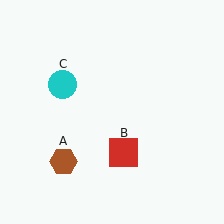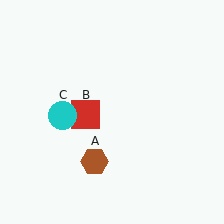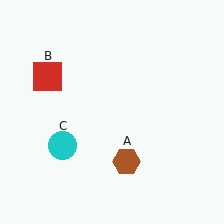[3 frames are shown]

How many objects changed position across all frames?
3 objects changed position: brown hexagon (object A), red square (object B), cyan circle (object C).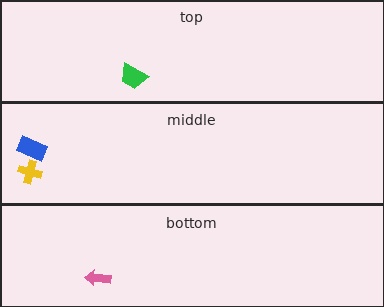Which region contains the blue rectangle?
The middle region.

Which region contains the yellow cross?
The middle region.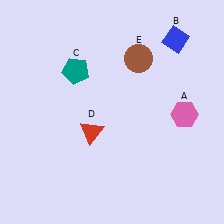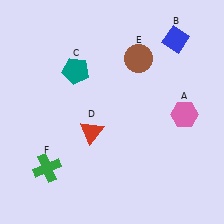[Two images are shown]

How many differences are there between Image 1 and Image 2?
There is 1 difference between the two images.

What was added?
A green cross (F) was added in Image 2.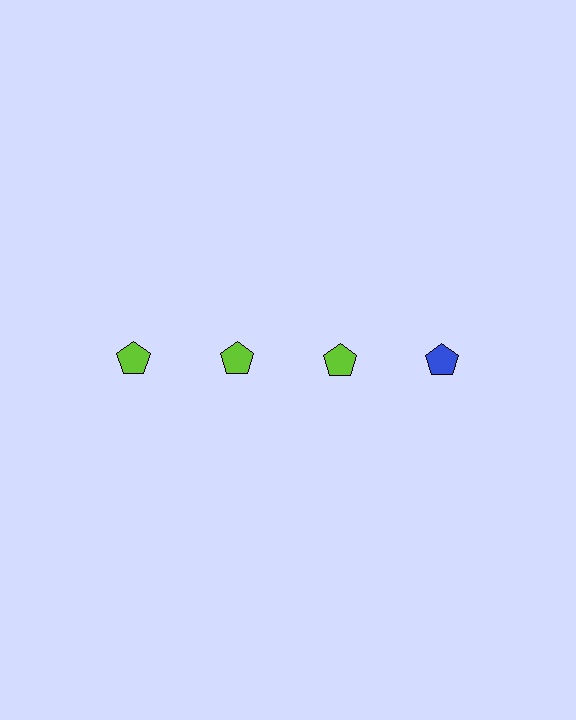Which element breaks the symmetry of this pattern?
The blue pentagon in the top row, second from right column breaks the symmetry. All other shapes are lime pentagons.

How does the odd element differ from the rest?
It has a different color: blue instead of lime.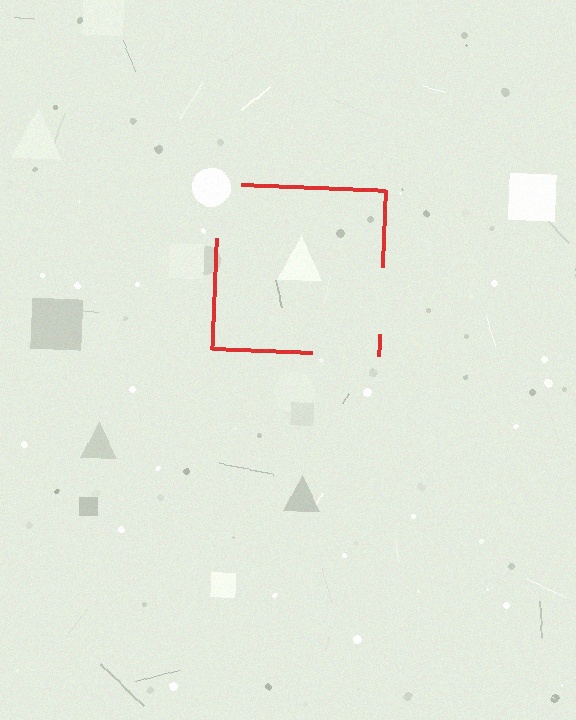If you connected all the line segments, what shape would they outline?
They would outline a square.